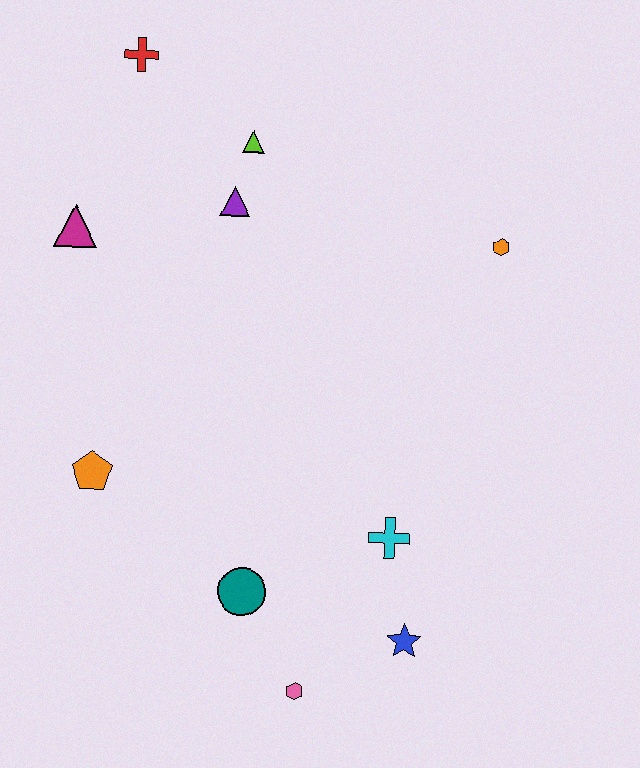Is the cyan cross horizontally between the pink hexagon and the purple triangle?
No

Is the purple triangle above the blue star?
Yes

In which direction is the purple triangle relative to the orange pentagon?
The purple triangle is above the orange pentagon.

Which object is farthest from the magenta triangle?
The blue star is farthest from the magenta triangle.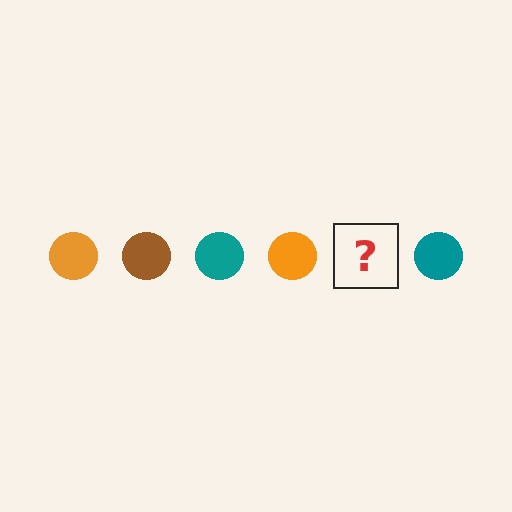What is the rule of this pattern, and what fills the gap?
The rule is that the pattern cycles through orange, brown, teal circles. The gap should be filled with a brown circle.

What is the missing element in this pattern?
The missing element is a brown circle.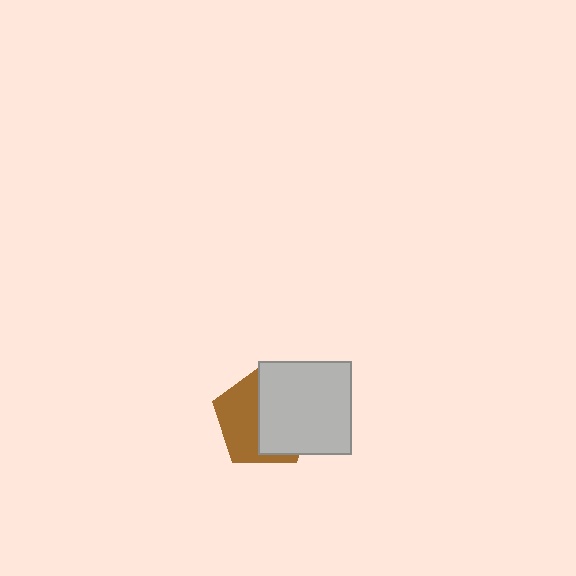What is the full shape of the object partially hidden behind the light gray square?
The partially hidden object is a brown pentagon.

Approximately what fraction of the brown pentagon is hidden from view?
Roughly 55% of the brown pentagon is hidden behind the light gray square.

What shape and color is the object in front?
The object in front is a light gray square.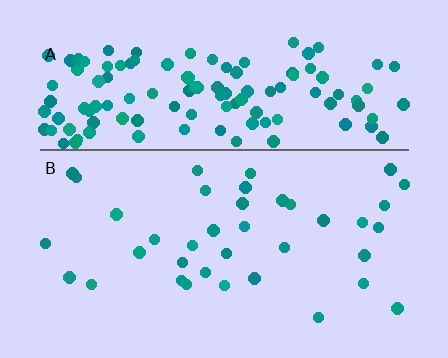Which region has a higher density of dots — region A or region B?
A (the top).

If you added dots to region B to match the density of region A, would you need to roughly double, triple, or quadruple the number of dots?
Approximately quadruple.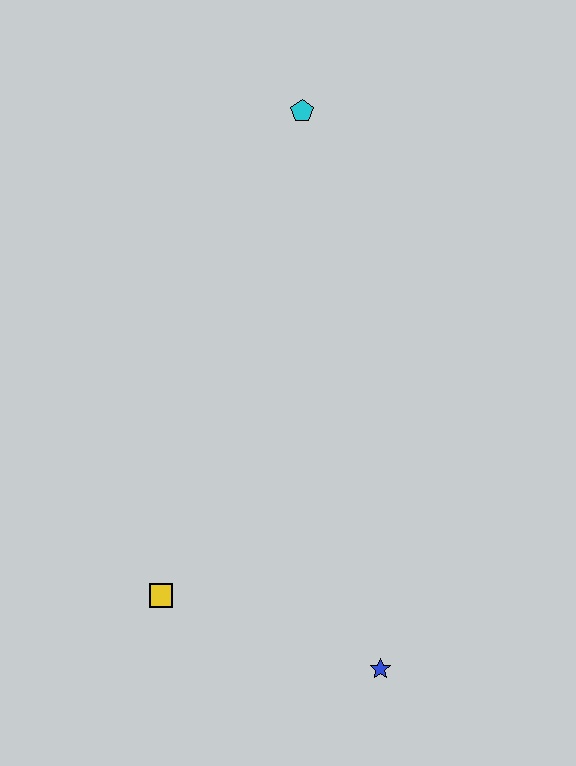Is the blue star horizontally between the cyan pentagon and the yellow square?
No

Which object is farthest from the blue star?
The cyan pentagon is farthest from the blue star.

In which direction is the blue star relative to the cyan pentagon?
The blue star is below the cyan pentagon.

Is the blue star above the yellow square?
No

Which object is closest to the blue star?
The yellow square is closest to the blue star.